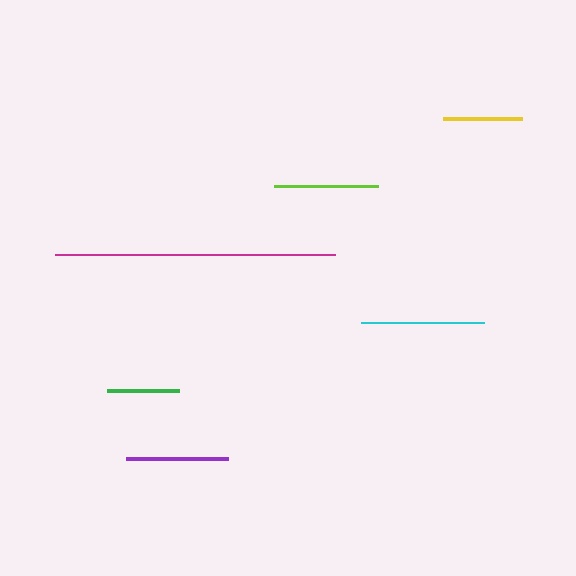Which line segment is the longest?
The magenta line is the longest at approximately 280 pixels.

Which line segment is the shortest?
The green line is the shortest at approximately 72 pixels.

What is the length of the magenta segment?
The magenta segment is approximately 280 pixels long.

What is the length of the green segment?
The green segment is approximately 72 pixels long.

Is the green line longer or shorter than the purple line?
The purple line is longer than the green line.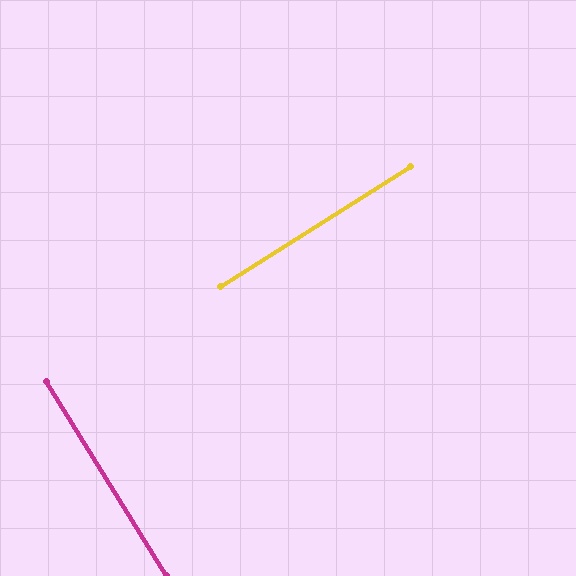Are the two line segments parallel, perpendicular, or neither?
Perpendicular — they meet at approximately 89°.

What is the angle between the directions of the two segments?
Approximately 89 degrees.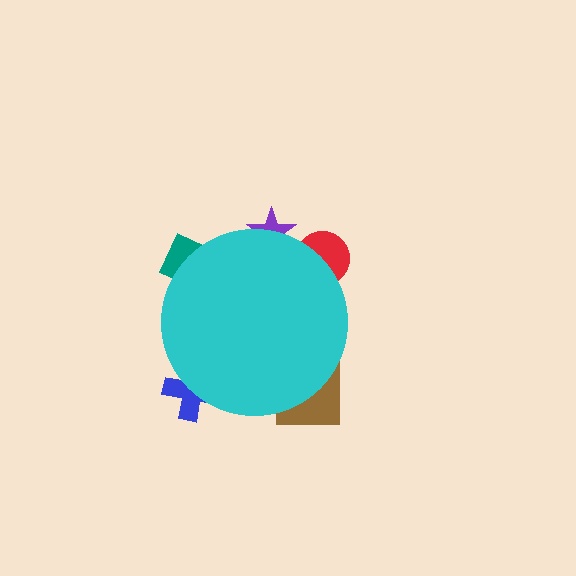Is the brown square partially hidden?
Yes, the brown square is partially hidden behind the cyan circle.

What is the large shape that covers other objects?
A cyan circle.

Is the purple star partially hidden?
Yes, the purple star is partially hidden behind the cyan circle.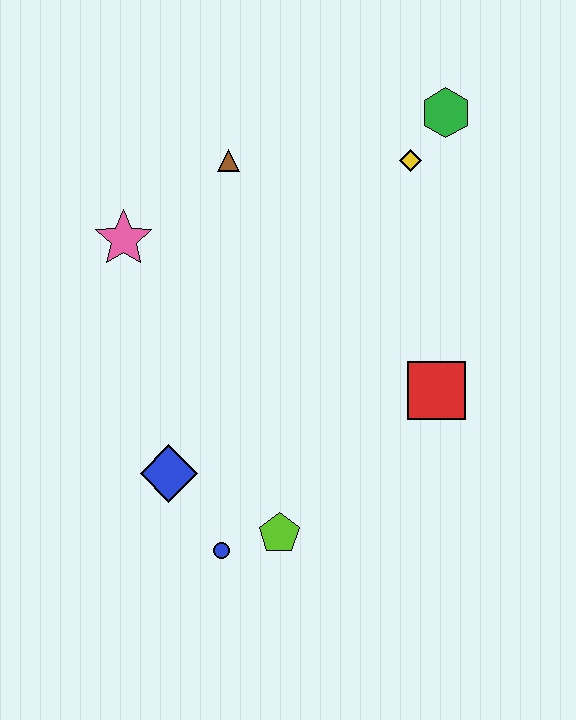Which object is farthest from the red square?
The pink star is farthest from the red square.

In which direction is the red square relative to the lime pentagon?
The red square is to the right of the lime pentagon.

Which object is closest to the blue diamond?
The blue circle is closest to the blue diamond.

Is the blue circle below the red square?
Yes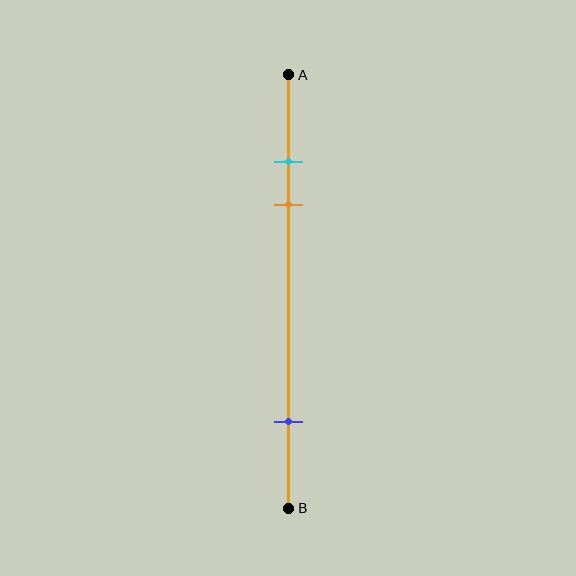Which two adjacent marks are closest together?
The cyan and orange marks are the closest adjacent pair.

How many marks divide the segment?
There are 3 marks dividing the segment.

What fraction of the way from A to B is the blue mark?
The blue mark is approximately 80% (0.8) of the way from A to B.